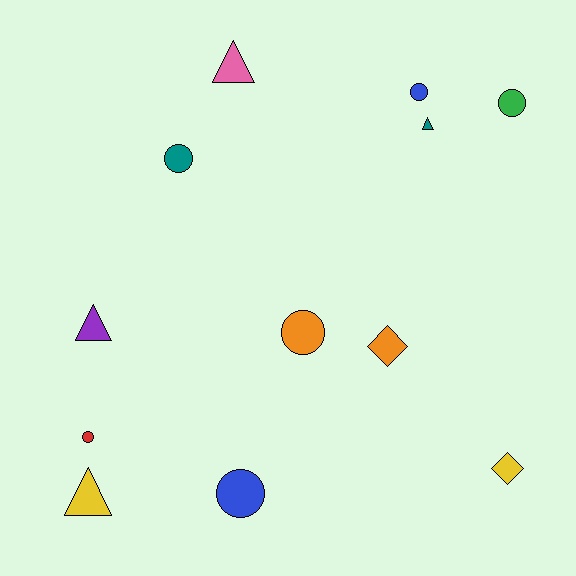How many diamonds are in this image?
There are 2 diamonds.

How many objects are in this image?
There are 12 objects.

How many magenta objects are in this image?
There are no magenta objects.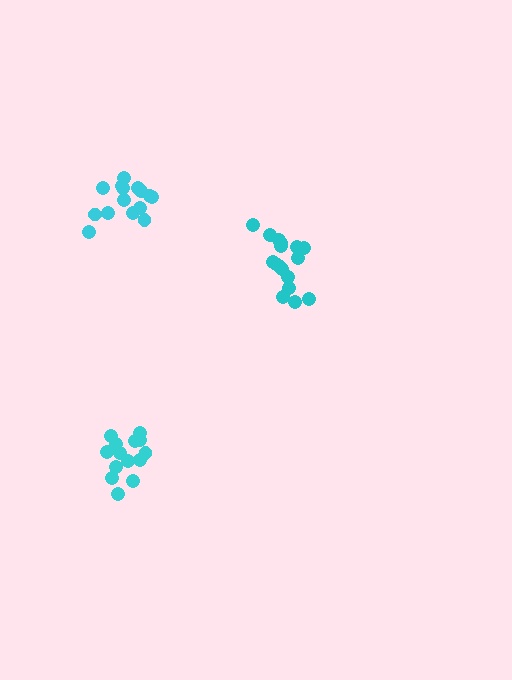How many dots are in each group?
Group 1: 17 dots, Group 2: 15 dots, Group 3: 14 dots (46 total).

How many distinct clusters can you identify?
There are 3 distinct clusters.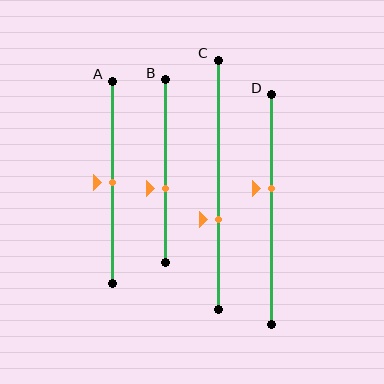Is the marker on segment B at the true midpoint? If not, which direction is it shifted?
No, the marker on segment B is shifted downward by about 10% of the segment length.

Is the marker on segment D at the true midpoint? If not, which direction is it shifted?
No, the marker on segment D is shifted upward by about 9% of the segment length.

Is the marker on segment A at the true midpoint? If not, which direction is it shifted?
Yes, the marker on segment A is at the true midpoint.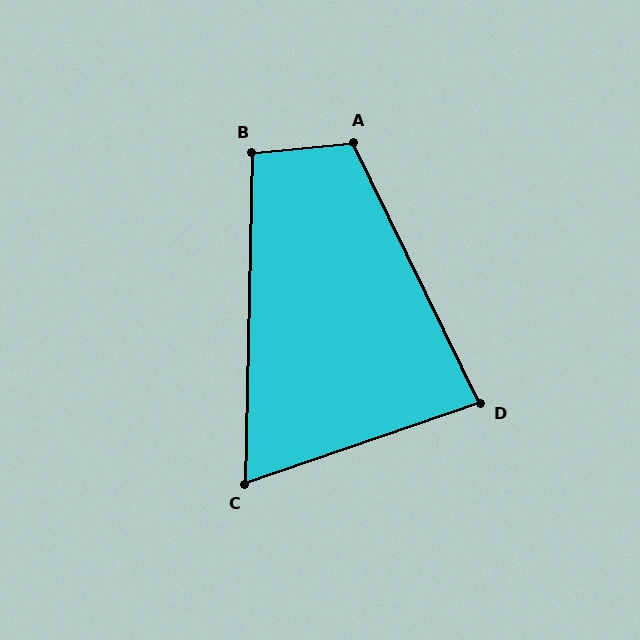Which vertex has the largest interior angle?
A, at approximately 110 degrees.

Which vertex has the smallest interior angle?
C, at approximately 70 degrees.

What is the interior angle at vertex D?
Approximately 83 degrees (acute).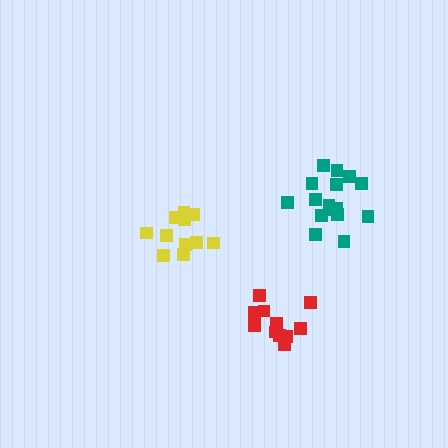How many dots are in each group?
Group 1: 11 dots, Group 2: 11 dots, Group 3: 16 dots (38 total).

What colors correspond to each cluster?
The clusters are colored: yellow, red, teal.